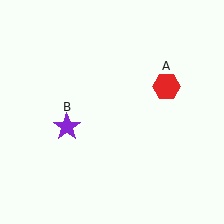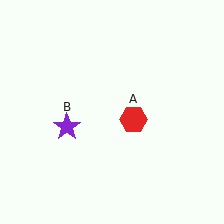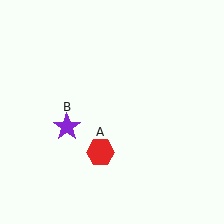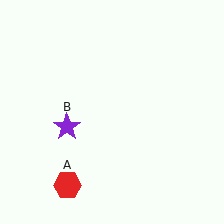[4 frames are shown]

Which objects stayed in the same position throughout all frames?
Purple star (object B) remained stationary.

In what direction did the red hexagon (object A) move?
The red hexagon (object A) moved down and to the left.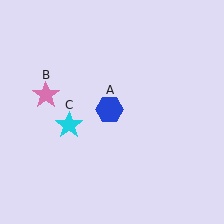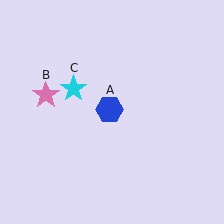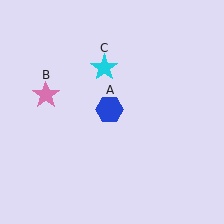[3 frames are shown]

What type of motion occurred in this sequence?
The cyan star (object C) rotated clockwise around the center of the scene.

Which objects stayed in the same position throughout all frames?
Blue hexagon (object A) and pink star (object B) remained stationary.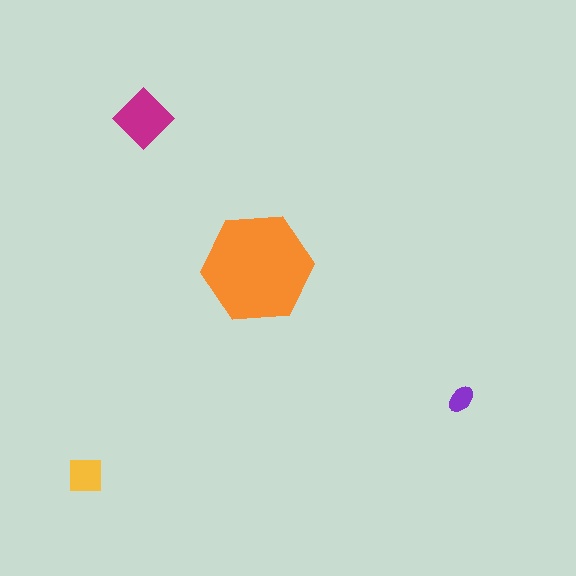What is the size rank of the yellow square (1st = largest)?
3rd.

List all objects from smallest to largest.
The purple ellipse, the yellow square, the magenta diamond, the orange hexagon.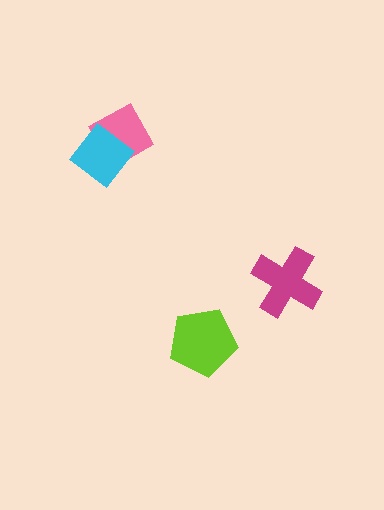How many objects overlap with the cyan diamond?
1 object overlaps with the cyan diamond.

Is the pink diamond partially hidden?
Yes, it is partially covered by another shape.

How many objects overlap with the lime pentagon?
0 objects overlap with the lime pentagon.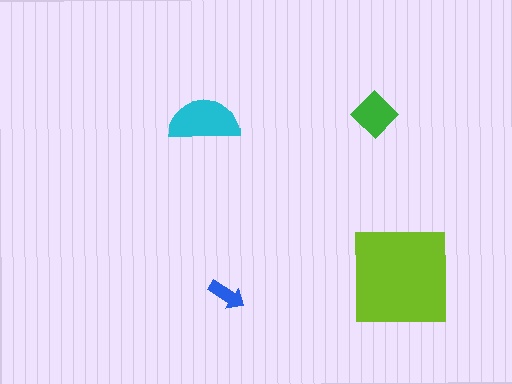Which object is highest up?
The green diamond is topmost.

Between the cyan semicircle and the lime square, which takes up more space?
The lime square.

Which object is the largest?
The lime square.